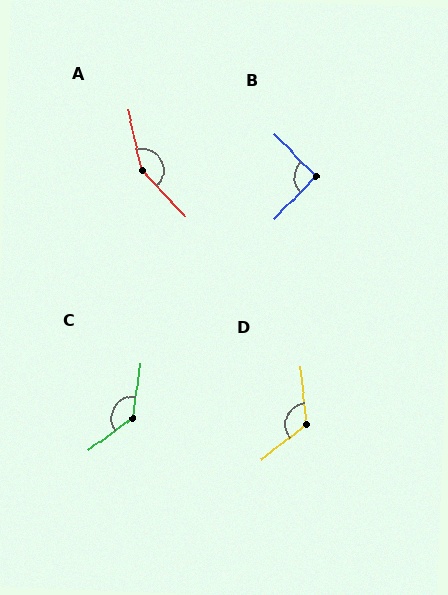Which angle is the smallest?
B, at approximately 91 degrees.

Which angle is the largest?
A, at approximately 148 degrees.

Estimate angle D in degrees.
Approximately 123 degrees.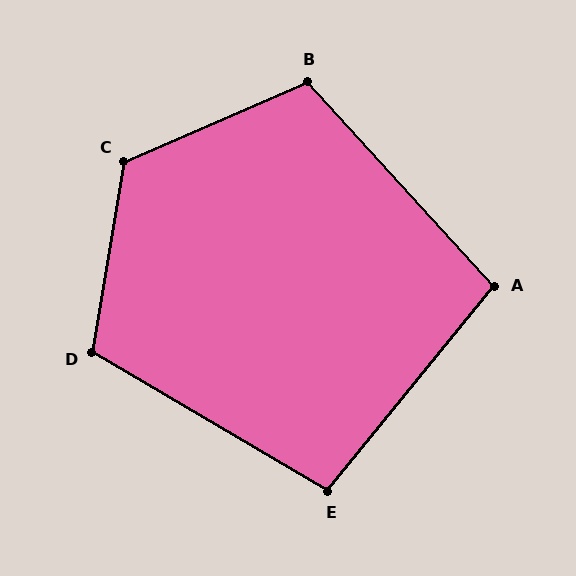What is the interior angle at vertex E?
Approximately 99 degrees (obtuse).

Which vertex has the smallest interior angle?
A, at approximately 98 degrees.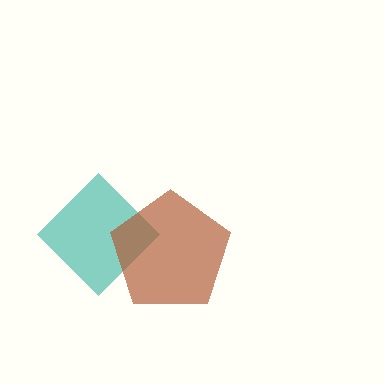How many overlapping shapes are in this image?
There are 2 overlapping shapes in the image.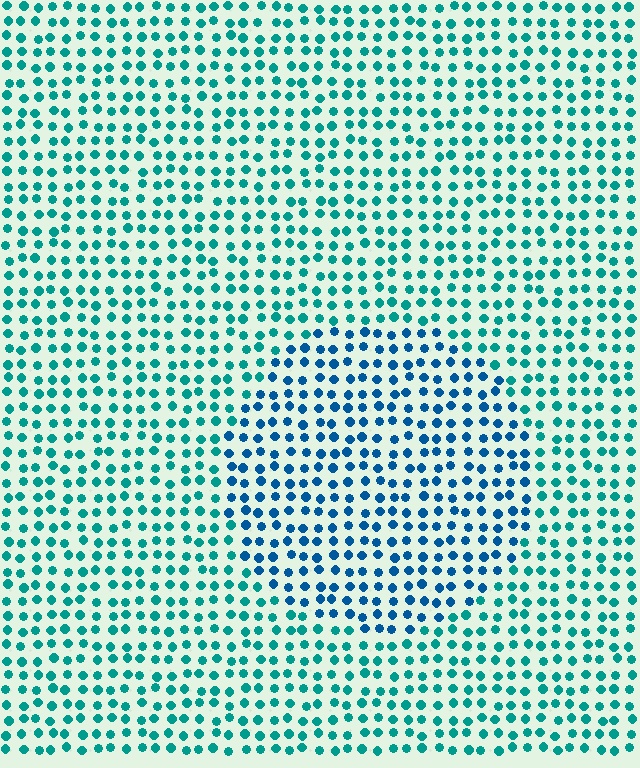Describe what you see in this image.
The image is filled with small teal elements in a uniform arrangement. A circle-shaped region is visible where the elements are tinted to a slightly different hue, forming a subtle color boundary.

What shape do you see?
I see a circle.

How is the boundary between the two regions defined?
The boundary is defined purely by a slight shift in hue (about 32 degrees). Spacing, size, and orientation are identical on both sides.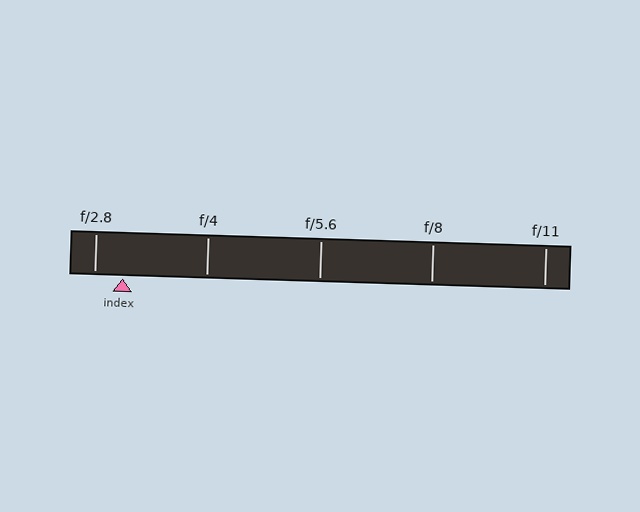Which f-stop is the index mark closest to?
The index mark is closest to f/2.8.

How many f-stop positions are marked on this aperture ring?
There are 5 f-stop positions marked.